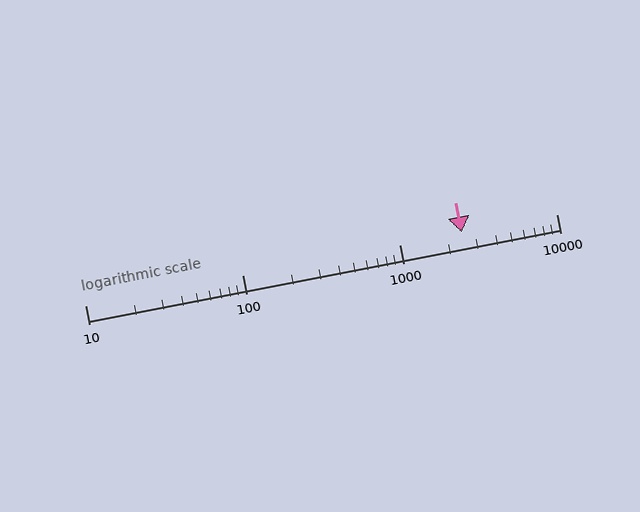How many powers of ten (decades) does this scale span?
The scale spans 3 decades, from 10 to 10000.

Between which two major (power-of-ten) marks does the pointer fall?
The pointer is between 1000 and 10000.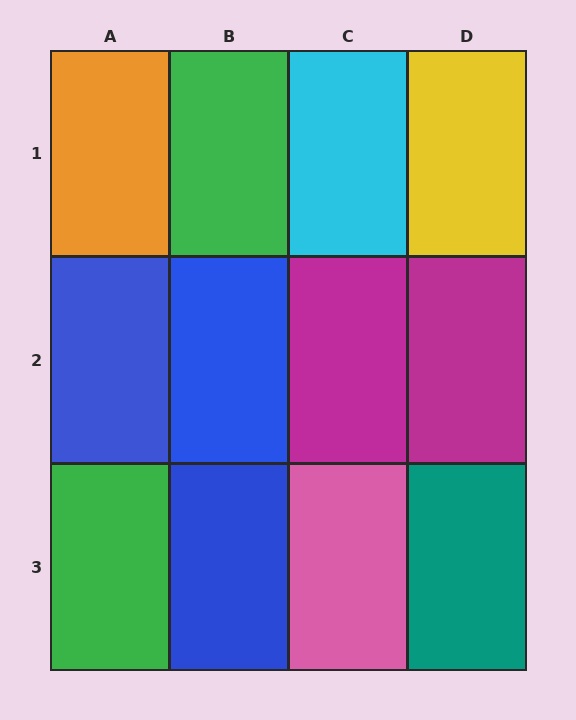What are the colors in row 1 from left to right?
Orange, green, cyan, yellow.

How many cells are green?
2 cells are green.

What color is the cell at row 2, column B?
Blue.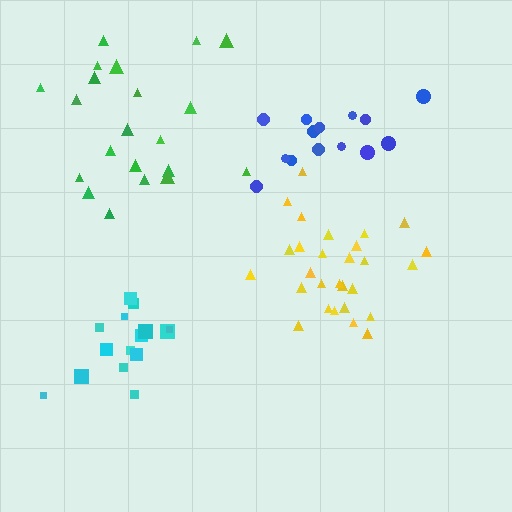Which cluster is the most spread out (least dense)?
Green.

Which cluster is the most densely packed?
Yellow.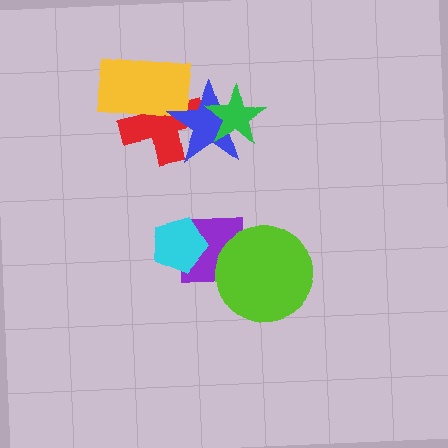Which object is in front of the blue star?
The green star is in front of the blue star.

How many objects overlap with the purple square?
2 objects overlap with the purple square.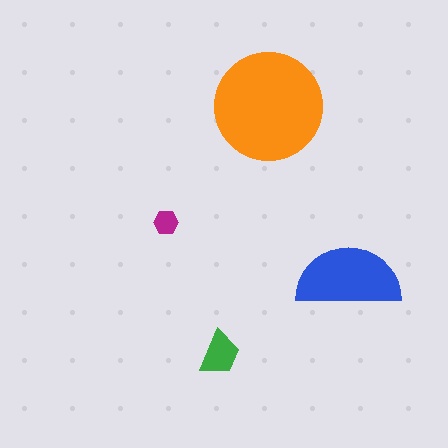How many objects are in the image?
There are 4 objects in the image.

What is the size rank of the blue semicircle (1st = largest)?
2nd.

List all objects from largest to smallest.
The orange circle, the blue semicircle, the green trapezoid, the magenta hexagon.